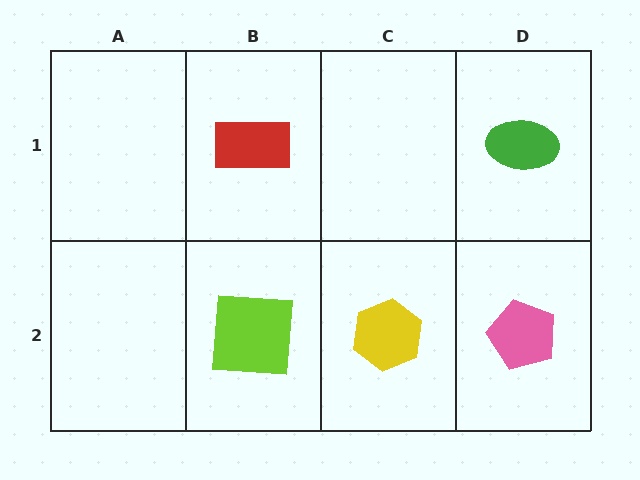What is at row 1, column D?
A green ellipse.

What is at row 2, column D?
A pink pentagon.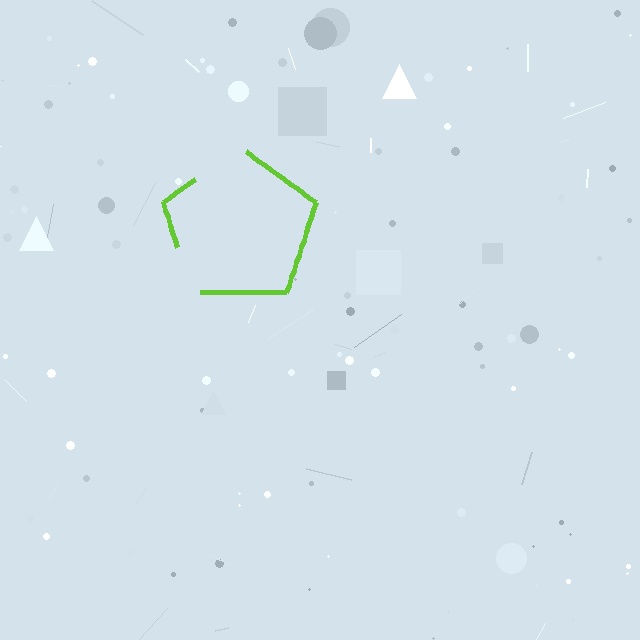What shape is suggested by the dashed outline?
The dashed outline suggests a pentagon.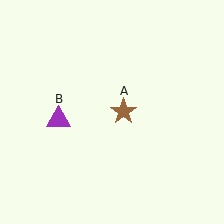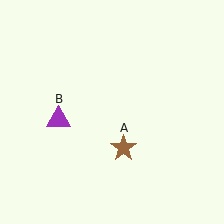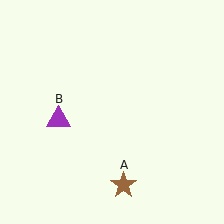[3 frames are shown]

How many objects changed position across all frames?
1 object changed position: brown star (object A).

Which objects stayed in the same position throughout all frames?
Purple triangle (object B) remained stationary.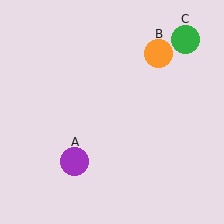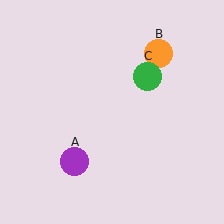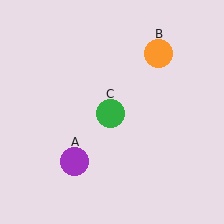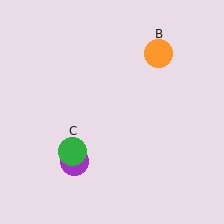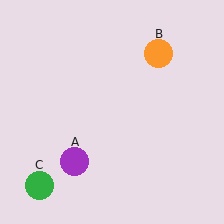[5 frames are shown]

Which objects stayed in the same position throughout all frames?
Purple circle (object A) and orange circle (object B) remained stationary.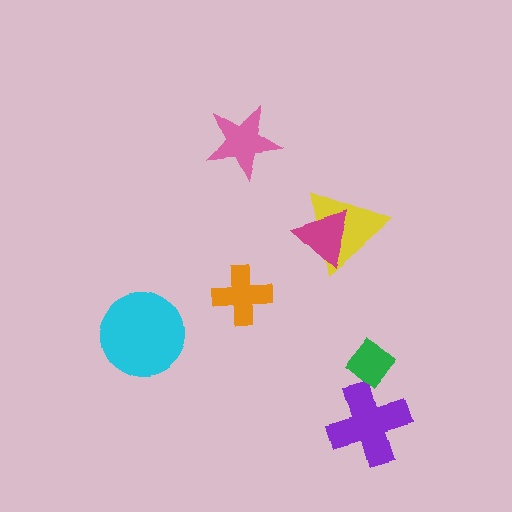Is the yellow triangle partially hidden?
Yes, it is partially covered by another shape.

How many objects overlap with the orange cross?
0 objects overlap with the orange cross.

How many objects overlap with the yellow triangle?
1 object overlaps with the yellow triangle.